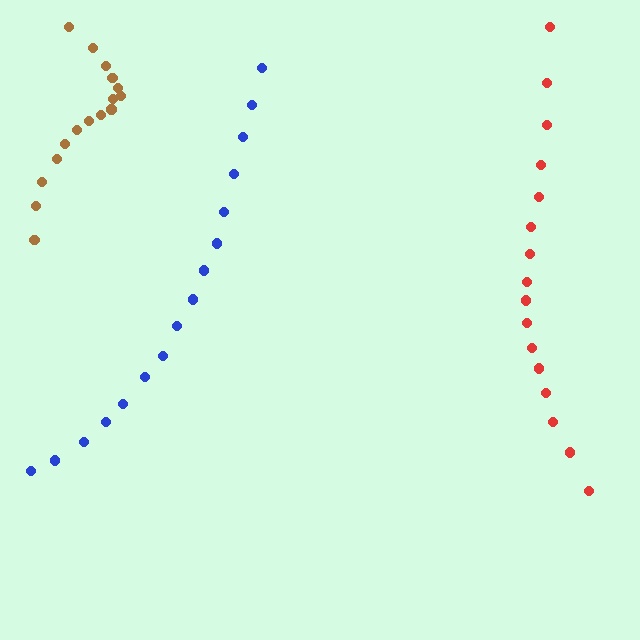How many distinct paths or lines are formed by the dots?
There are 3 distinct paths.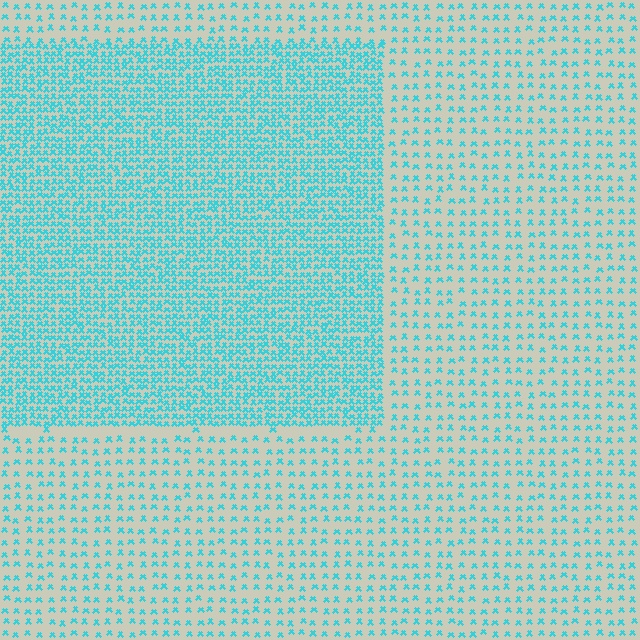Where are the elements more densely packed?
The elements are more densely packed inside the rectangle boundary.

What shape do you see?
I see a rectangle.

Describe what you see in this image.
The image contains small cyan elements arranged at two different densities. A rectangle-shaped region is visible where the elements are more densely packed than the surrounding area.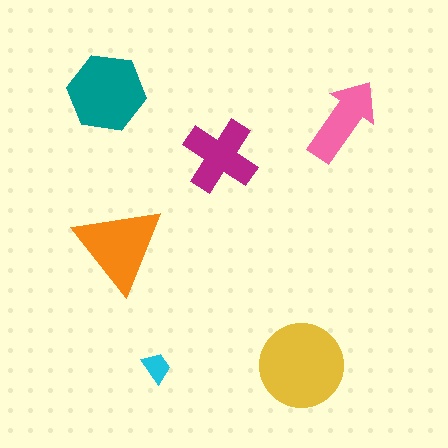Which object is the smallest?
The cyan trapezoid.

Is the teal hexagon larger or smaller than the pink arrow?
Larger.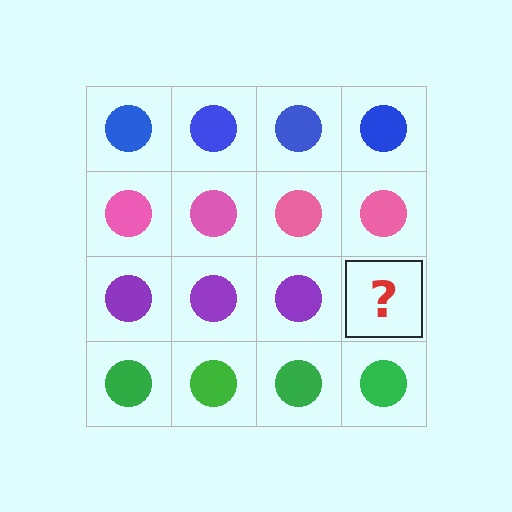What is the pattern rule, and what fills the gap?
The rule is that each row has a consistent color. The gap should be filled with a purple circle.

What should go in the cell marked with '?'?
The missing cell should contain a purple circle.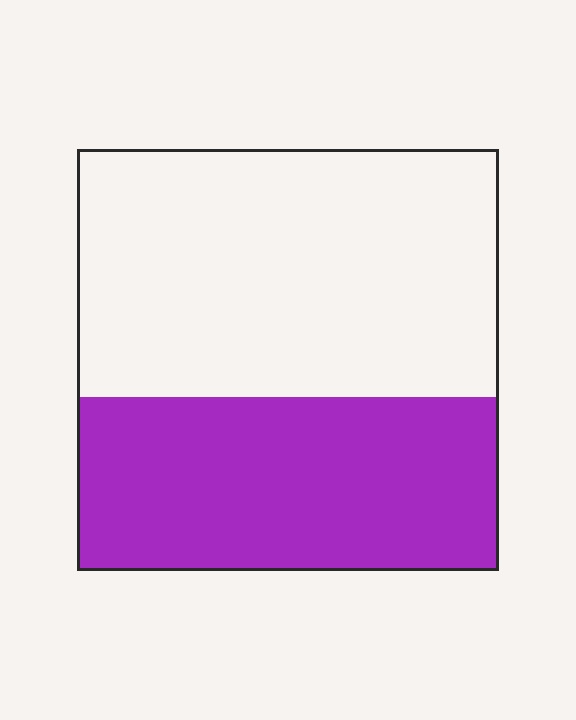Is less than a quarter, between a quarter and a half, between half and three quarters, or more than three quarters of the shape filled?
Between a quarter and a half.